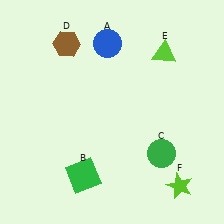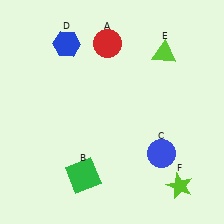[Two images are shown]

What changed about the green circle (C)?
In Image 1, C is green. In Image 2, it changed to blue.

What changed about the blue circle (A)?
In Image 1, A is blue. In Image 2, it changed to red.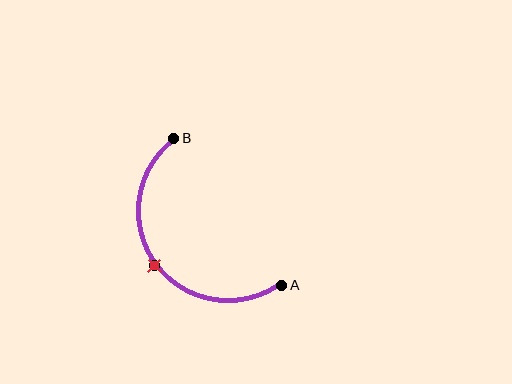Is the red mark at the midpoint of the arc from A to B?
Yes. The red mark lies on the arc at equal arc-length from both A and B — it is the arc midpoint.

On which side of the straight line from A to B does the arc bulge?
The arc bulges below and to the left of the straight line connecting A and B.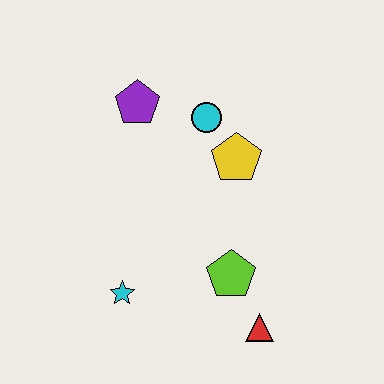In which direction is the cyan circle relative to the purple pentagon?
The cyan circle is to the right of the purple pentagon.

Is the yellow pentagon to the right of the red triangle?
No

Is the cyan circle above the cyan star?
Yes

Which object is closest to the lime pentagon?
The red triangle is closest to the lime pentagon.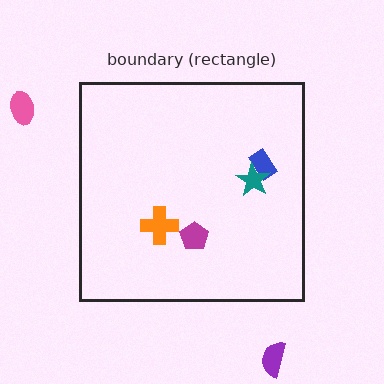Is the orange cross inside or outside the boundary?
Inside.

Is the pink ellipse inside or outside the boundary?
Outside.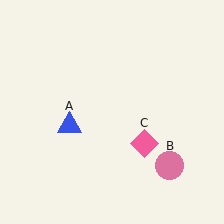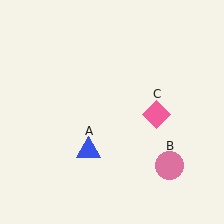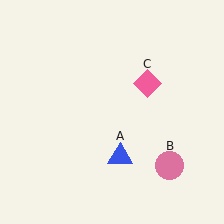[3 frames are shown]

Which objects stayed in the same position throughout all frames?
Pink circle (object B) remained stationary.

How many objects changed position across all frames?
2 objects changed position: blue triangle (object A), pink diamond (object C).